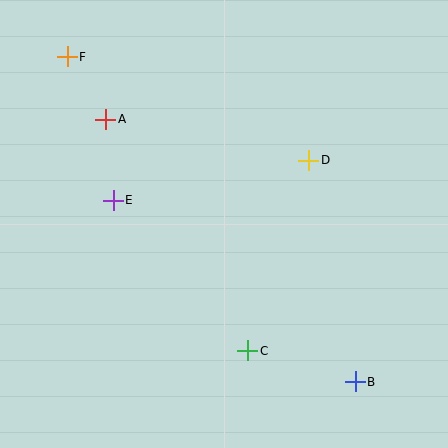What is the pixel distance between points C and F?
The distance between C and F is 345 pixels.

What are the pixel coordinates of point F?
Point F is at (67, 57).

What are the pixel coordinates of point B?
Point B is at (355, 382).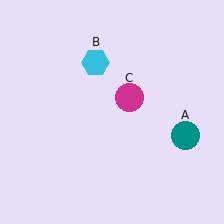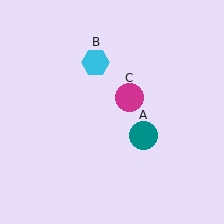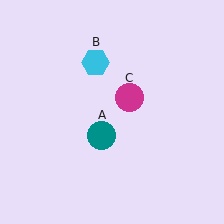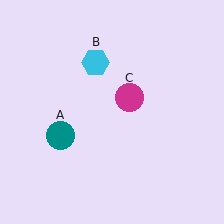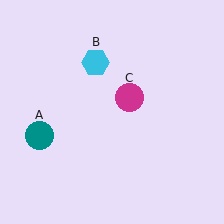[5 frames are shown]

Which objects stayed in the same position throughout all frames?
Cyan hexagon (object B) and magenta circle (object C) remained stationary.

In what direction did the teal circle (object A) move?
The teal circle (object A) moved left.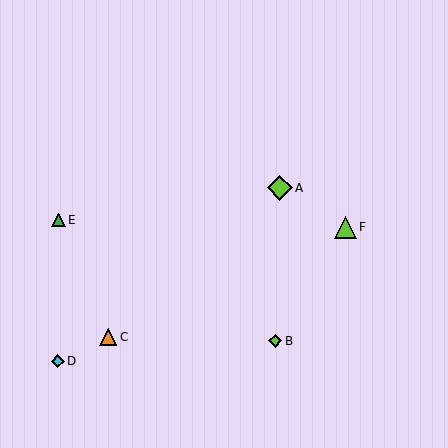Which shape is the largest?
The lime diamond (labeled A) is the largest.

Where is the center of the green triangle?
The center of the green triangle is at (58, 220).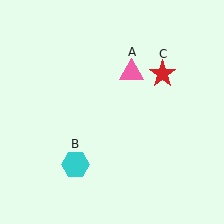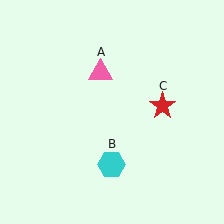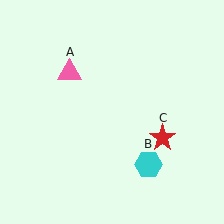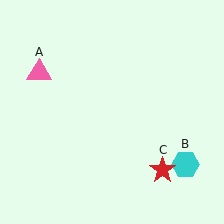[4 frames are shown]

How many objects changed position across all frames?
3 objects changed position: pink triangle (object A), cyan hexagon (object B), red star (object C).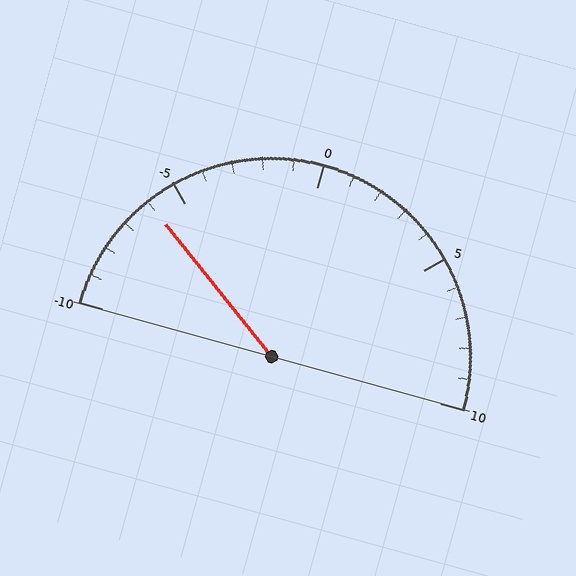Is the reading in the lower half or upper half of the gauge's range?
The reading is in the lower half of the range (-10 to 10).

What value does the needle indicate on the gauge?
The needle indicates approximately -6.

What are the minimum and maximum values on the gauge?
The gauge ranges from -10 to 10.